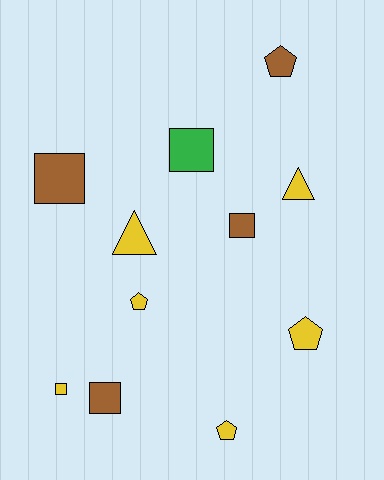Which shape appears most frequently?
Square, with 5 objects.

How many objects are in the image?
There are 11 objects.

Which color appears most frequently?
Yellow, with 6 objects.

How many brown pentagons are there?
There is 1 brown pentagon.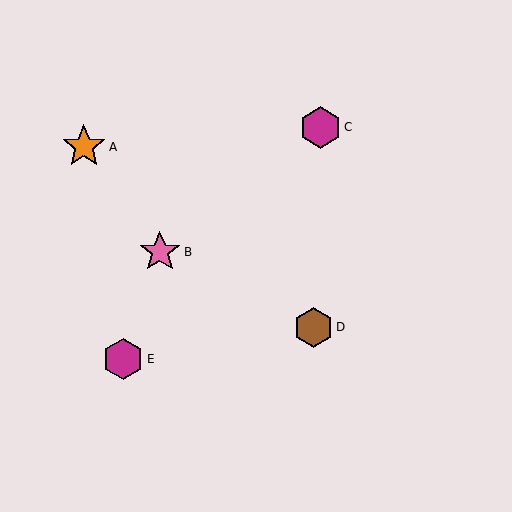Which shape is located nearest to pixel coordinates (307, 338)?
The brown hexagon (labeled D) at (313, 327) is nearest to that location.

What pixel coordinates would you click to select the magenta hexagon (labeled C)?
Click at (321, 127) to select the magenta hexagon C.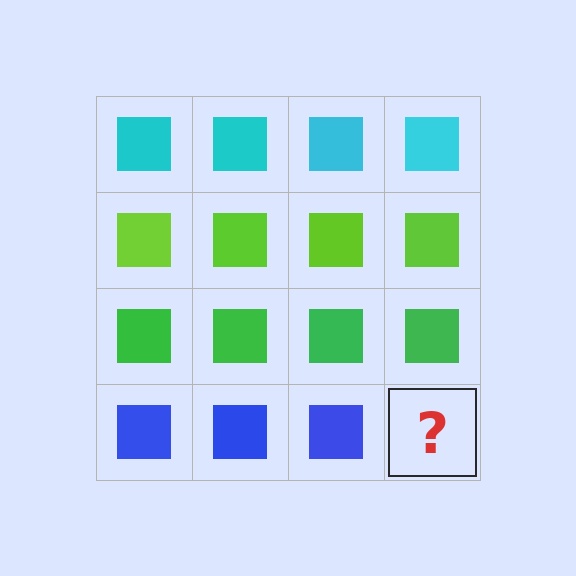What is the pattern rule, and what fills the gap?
The rule is that each row has a consistent color. The gap should be filled with a blue square.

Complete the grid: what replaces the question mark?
The question mark should be replaced with a blue square.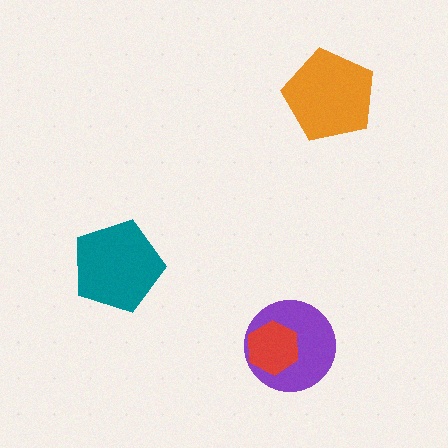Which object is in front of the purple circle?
The red hexagon is in front of the purple circle.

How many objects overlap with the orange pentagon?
0 objects overlap with the orange pentagon.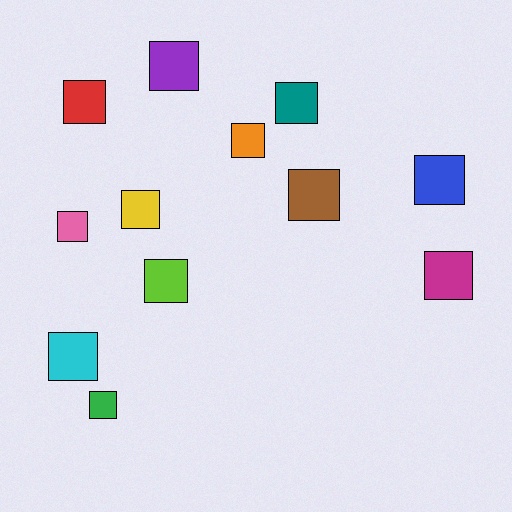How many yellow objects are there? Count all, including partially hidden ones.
There is 1 yellow object.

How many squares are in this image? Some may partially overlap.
There are 12 squares.